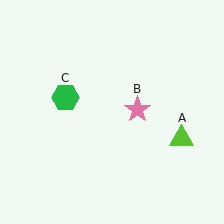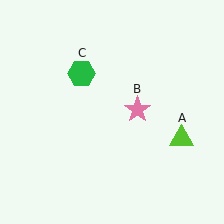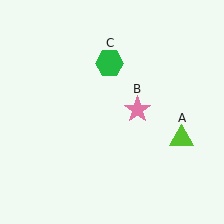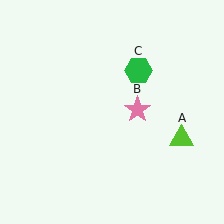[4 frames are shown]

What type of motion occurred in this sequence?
The green hexagon (object C) rotated clockwise around the center of the scene.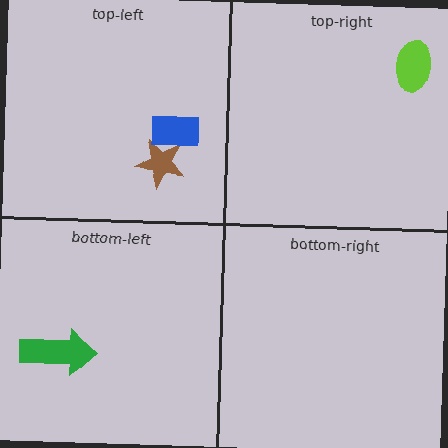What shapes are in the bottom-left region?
The green arrow.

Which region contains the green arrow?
The bottom-left region.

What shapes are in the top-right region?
The lime ellipse.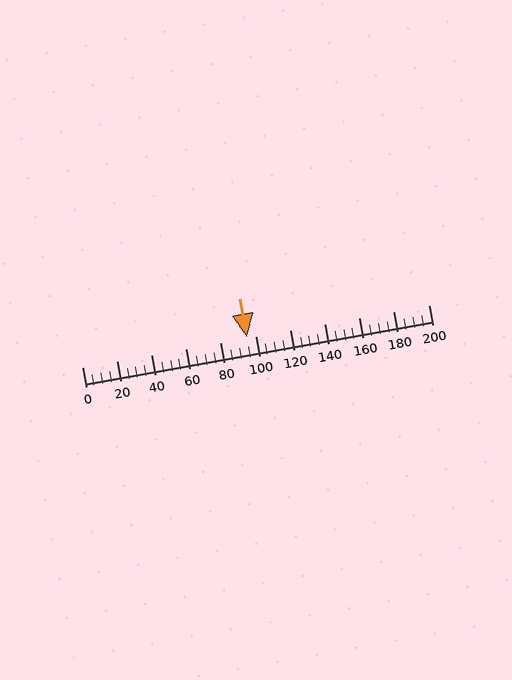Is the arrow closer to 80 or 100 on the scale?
The arrow is closer to 100.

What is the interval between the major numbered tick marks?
The major tick marks are spaced 20 units apart.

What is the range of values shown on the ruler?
The ruler shows values from 0 to 200.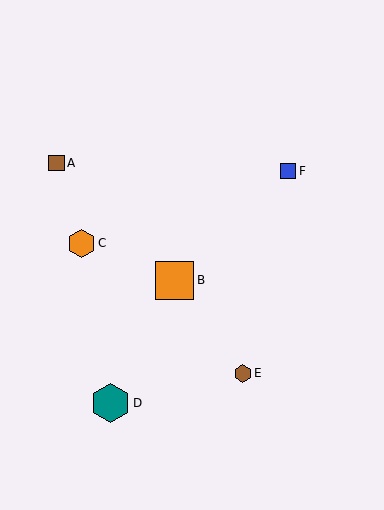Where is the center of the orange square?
The center of the orange square is at (175, 280).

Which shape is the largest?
The teal hexagon (labeled D) is the largest.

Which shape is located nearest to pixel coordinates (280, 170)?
The blue square (labeled F) at (288, 171) is nearest to that location.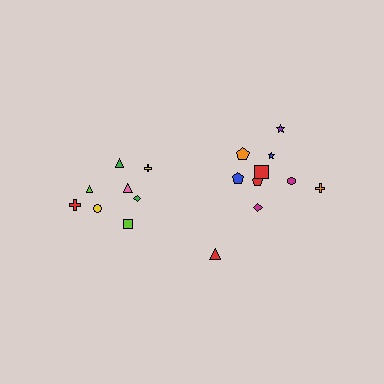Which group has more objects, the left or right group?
The right group.